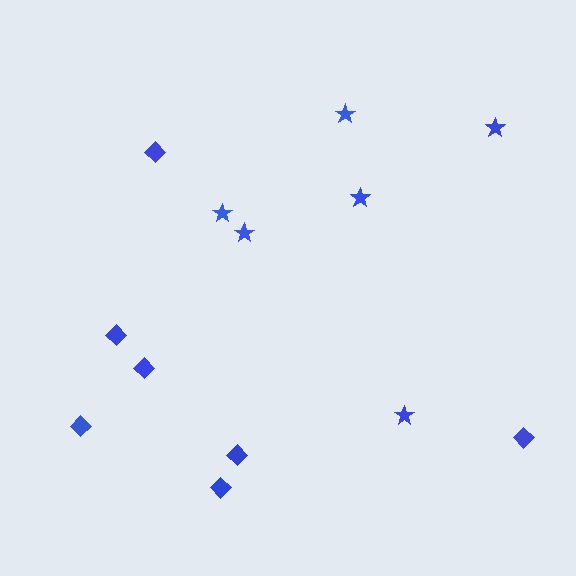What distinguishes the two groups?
There are 2 groups: one group of diamonds (7) and one group of stars (6).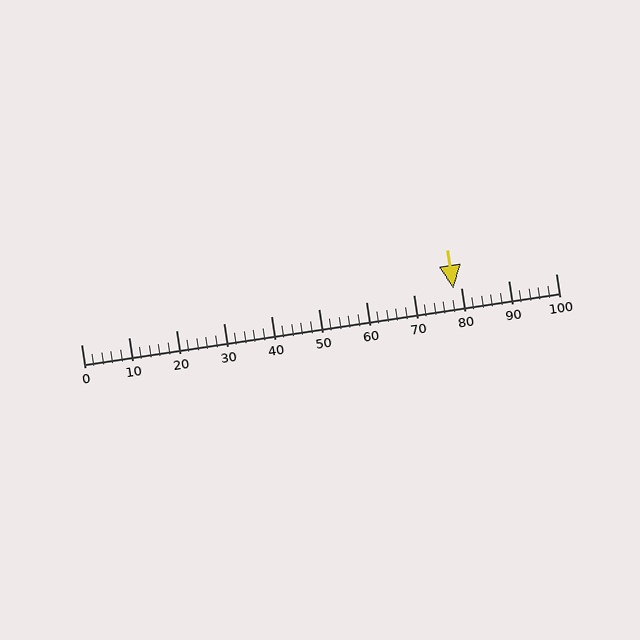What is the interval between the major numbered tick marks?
The major tick marks are spaced 10 units apart.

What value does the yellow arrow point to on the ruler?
The yellow arrow points to approximately 78.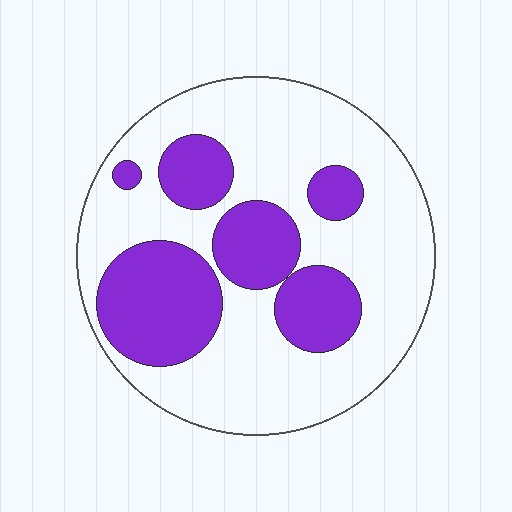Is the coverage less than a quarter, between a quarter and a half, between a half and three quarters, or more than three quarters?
Between a quarter and a half.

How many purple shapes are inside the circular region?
6.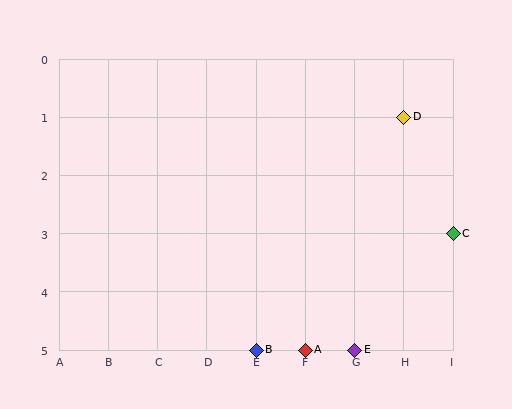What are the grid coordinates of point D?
Point D is at grid coordinates (H, 1).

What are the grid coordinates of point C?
Point C is at grid coordinates (I, 3).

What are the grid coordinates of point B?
Point B is at grid coordinates (E, 5).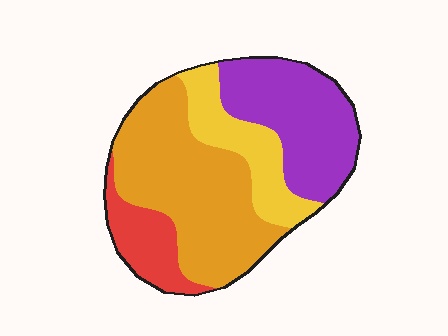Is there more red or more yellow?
Yellow.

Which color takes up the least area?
Red, at roughly 15%.